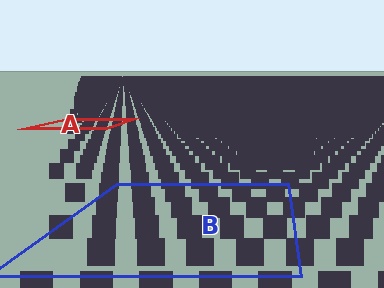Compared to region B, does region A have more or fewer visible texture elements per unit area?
Region A has more texture elements per unit area — they are packed more densely because it is farther away.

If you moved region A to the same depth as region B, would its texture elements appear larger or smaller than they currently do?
They would appear larger. At a closer depth, the same texture elements are projected at a bigger on-screen size.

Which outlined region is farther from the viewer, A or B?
Region A is farther from the viewer — the texture elements inside it appear smaller and more densely packed.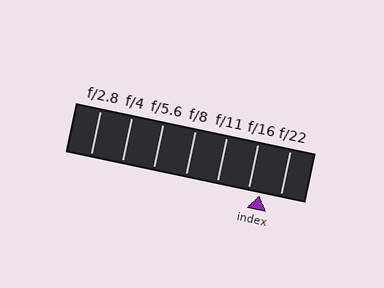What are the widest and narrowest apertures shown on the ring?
The widest aperture shown is f/2.8 and the narrowest is f/22.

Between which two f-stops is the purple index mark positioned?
The index mark is between f/16 and f/22.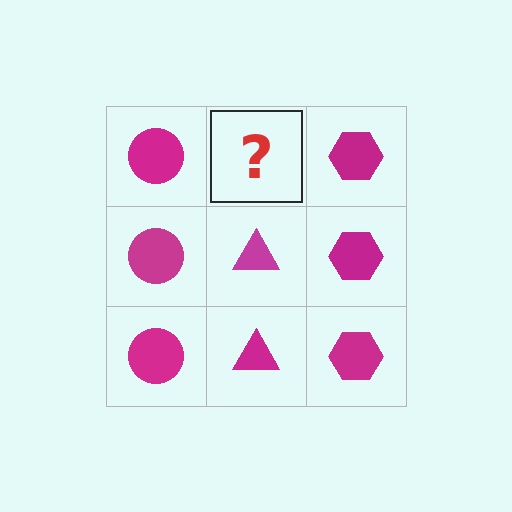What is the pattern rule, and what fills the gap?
The rule is that each column has a consistent shape. The gap should be filled with a magenta triangle.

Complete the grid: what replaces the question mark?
The question mark should be replaced with a magenta triangle.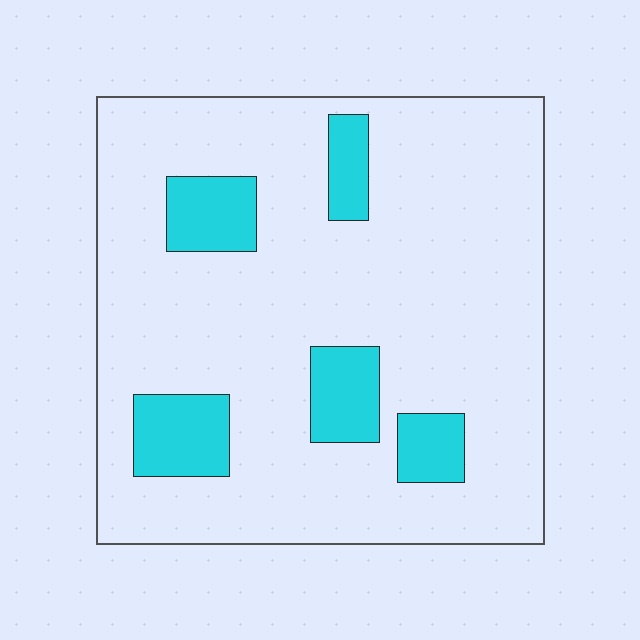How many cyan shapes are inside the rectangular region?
5.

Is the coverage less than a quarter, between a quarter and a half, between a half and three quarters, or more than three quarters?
Less than a quarter.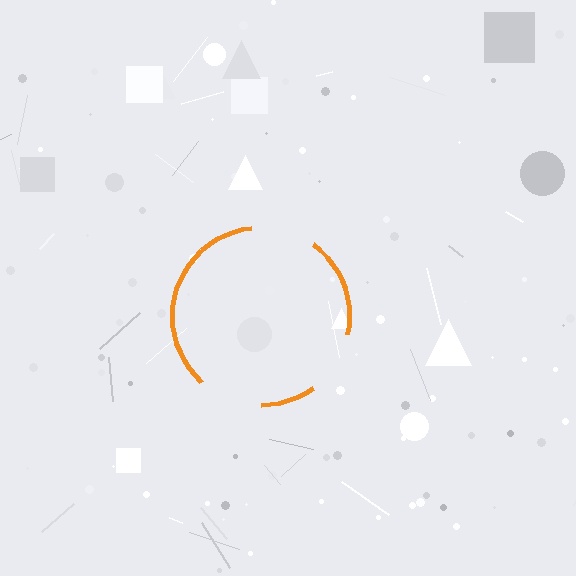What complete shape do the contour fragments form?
The contour fragments form a circle.